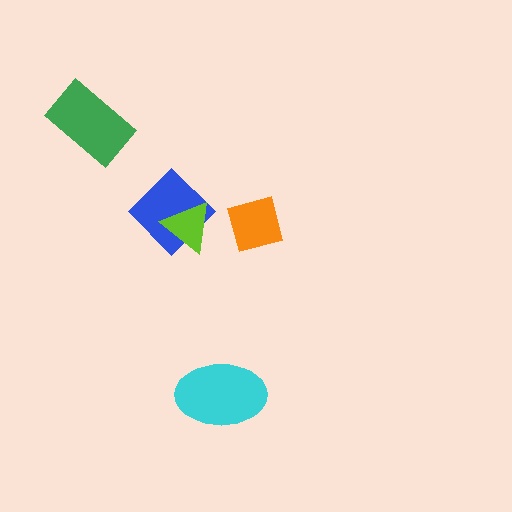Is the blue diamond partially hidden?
Yes, it is partially covered by another shape.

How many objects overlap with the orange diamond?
0 objects overlap with the orange diamond.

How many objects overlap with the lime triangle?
1 object overlaps with the lime triangle.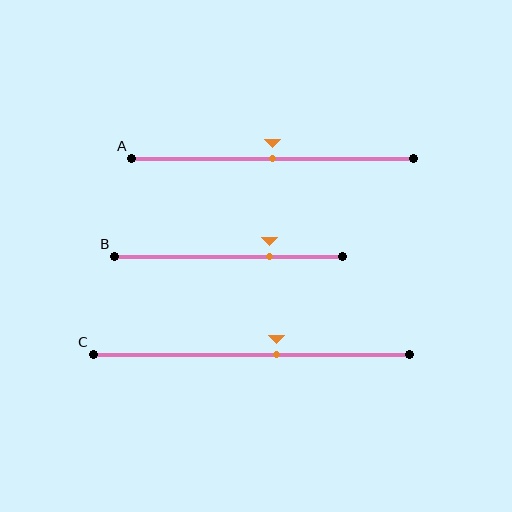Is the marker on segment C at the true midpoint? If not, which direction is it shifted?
No, the marker on segment C is shifted to the right by about 8% of the segment length.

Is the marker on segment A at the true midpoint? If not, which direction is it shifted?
Yes, the marker on segment A is at the true midpoint.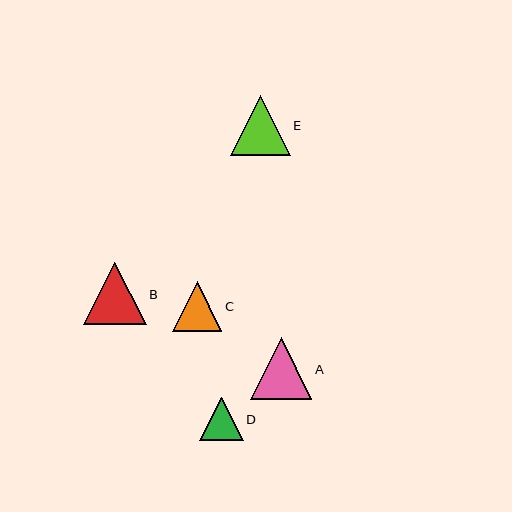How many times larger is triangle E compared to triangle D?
Triangle E is approximately 1.4 times the size of triangle D.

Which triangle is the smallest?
Triangle D is the smallest with a size of approximately 43 pixels.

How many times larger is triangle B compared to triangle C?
Triangle B is approximately 1.3 times the size of triangle C.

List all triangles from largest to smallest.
From largest to smallest: B, A, E, C, D.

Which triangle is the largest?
Triangle B is the largest with a size of approximately 62 pixels.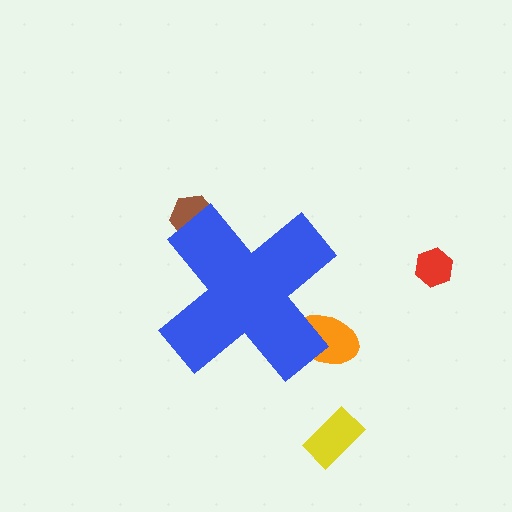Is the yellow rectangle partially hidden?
No, the yellow rectangle is fully visible.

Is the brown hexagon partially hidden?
Yes, the brown hexagon is partially hidden behind the blue cross.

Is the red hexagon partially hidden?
No, the red hexagon is fully visible.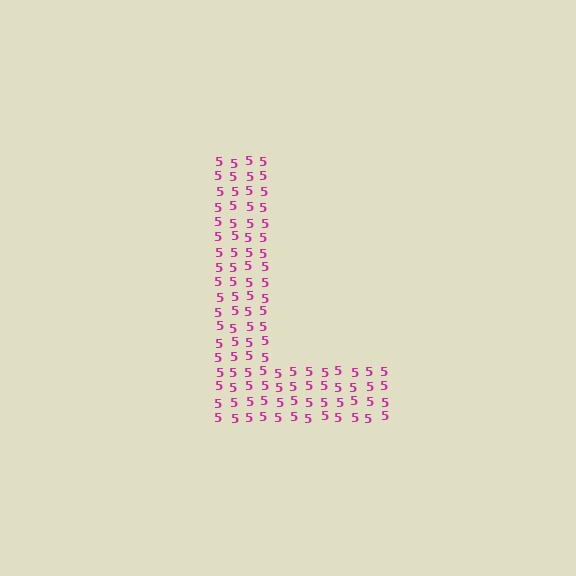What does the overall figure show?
The overall figure shows the letter L.